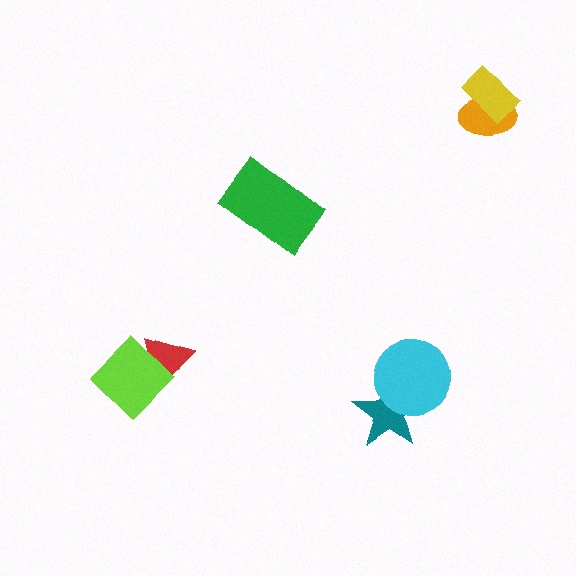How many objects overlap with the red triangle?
1 object overlaps with the red triangle.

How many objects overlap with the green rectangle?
0 objects overlap with the green rectangle.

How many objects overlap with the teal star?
1 object overlaps with the teal star.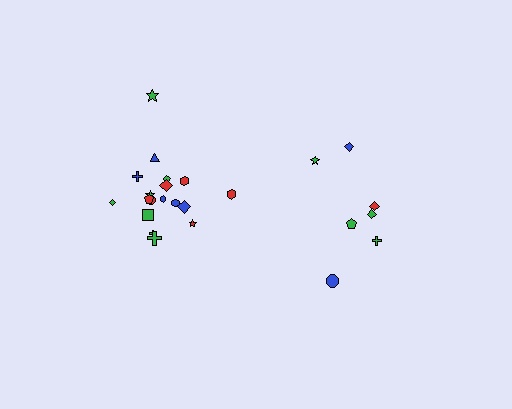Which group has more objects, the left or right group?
The left group.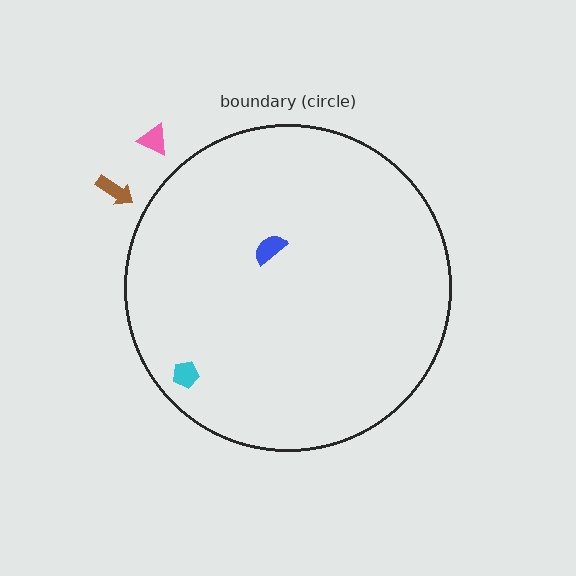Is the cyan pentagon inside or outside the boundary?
Inside.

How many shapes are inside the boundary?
2 inside, 2 outside.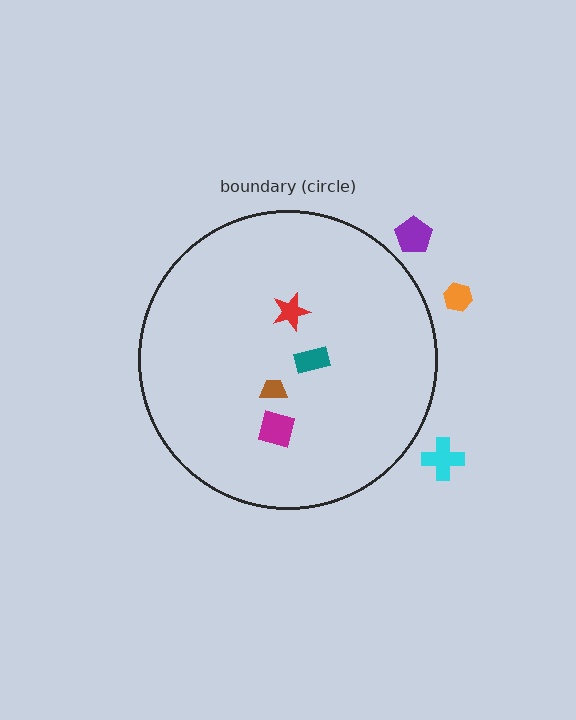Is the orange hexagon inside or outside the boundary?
Outside.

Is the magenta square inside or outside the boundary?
Inside.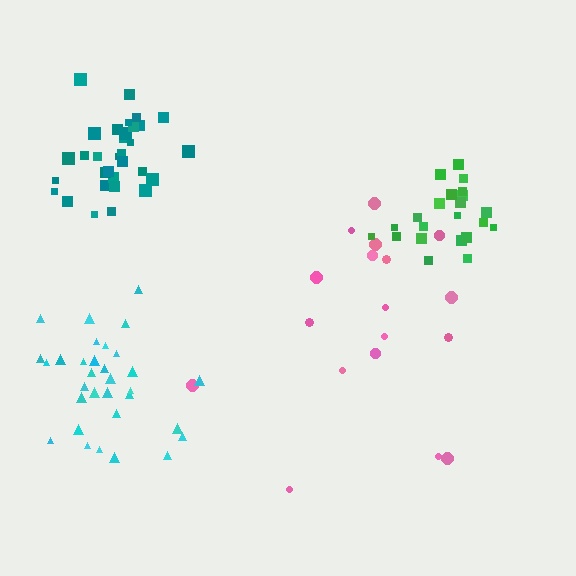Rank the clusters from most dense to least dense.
teal, green, cyan, pink.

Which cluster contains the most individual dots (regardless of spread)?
Teal (34).